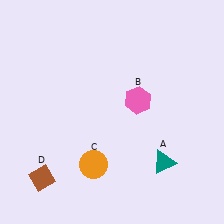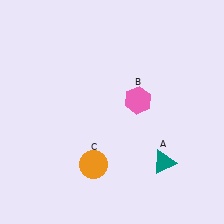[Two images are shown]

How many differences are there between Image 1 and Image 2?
There is 1 difference between the two images.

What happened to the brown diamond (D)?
The brown diamond (D) was removed in Image 2. It was in the bottom-left area of Image 1.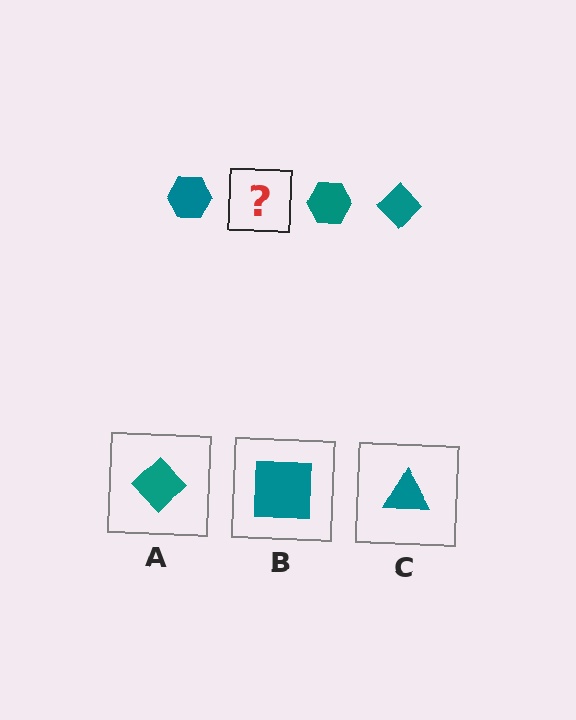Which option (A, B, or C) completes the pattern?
A.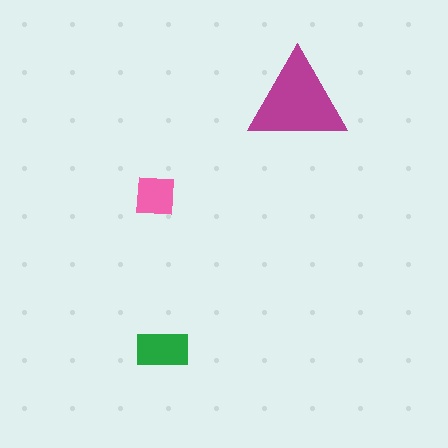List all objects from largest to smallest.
The magenta triangle, the green rectangle, the pink square.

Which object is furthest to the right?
The magenta triangle is rightmost.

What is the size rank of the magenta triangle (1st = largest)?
1st.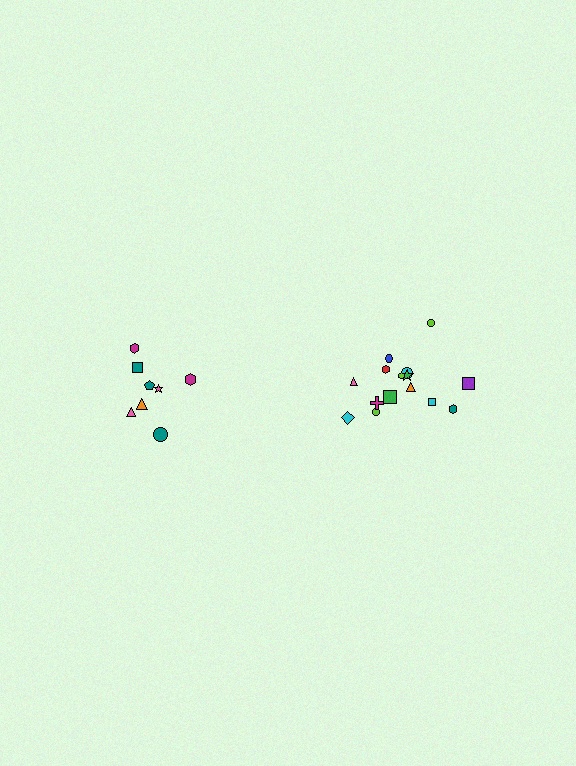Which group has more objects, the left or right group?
The right group.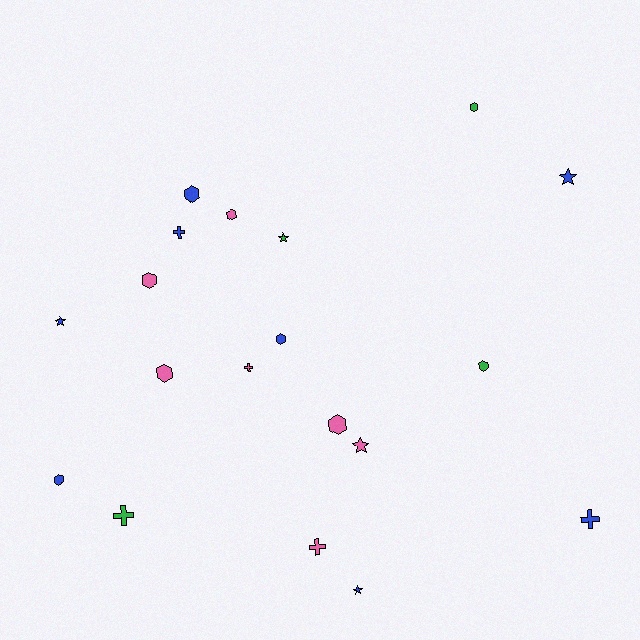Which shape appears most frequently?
Hexagon, with 9 objects.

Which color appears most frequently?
Blue, with 8 objects.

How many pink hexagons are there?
There are 4 pink hexagons.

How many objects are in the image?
There are 19 objects.